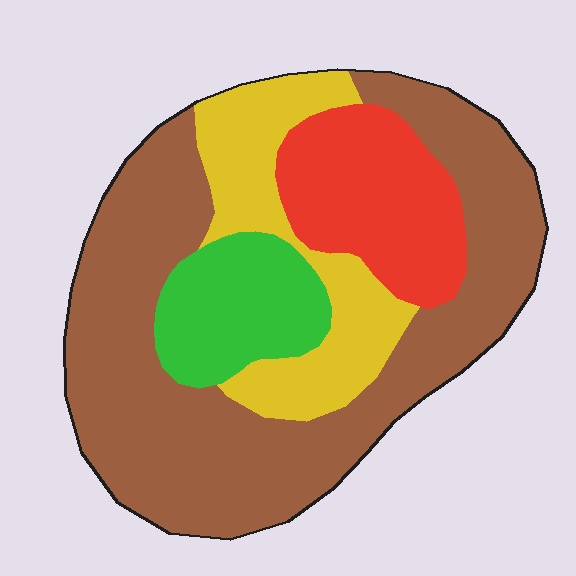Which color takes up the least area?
Green, at roughly 10%.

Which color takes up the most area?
Brown, at roughly 55%.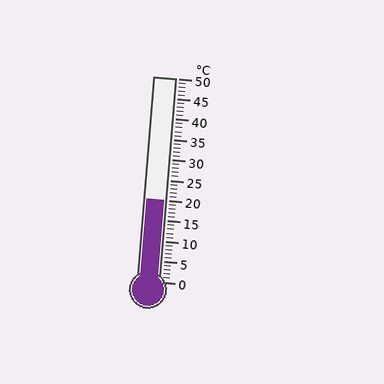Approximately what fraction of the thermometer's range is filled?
The thermometer is filled to approximately 40% of its range.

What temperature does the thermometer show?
The thermometer shows approximately 20°C.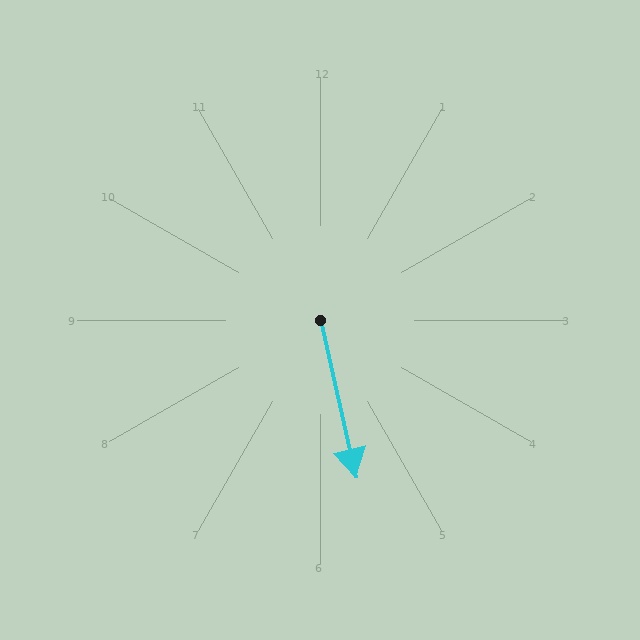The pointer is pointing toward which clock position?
Roughly 6 o'clock.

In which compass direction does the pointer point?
South.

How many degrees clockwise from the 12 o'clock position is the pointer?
Approximately 167 degrees.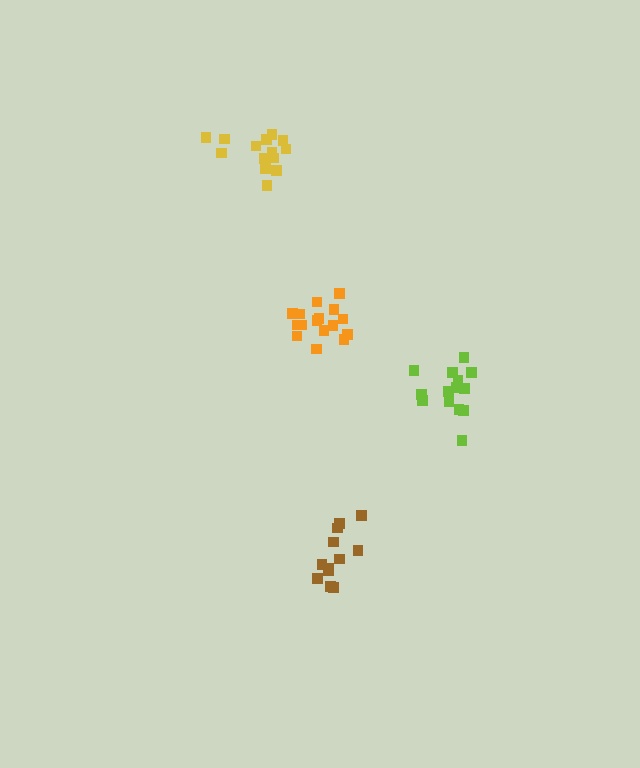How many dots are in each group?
Group 1: 16 dots, Group 2: 15 dots, Group 3: 14 dots, Group 4: 12 dots (57 total).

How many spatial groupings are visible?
There are 4 spatial groupings.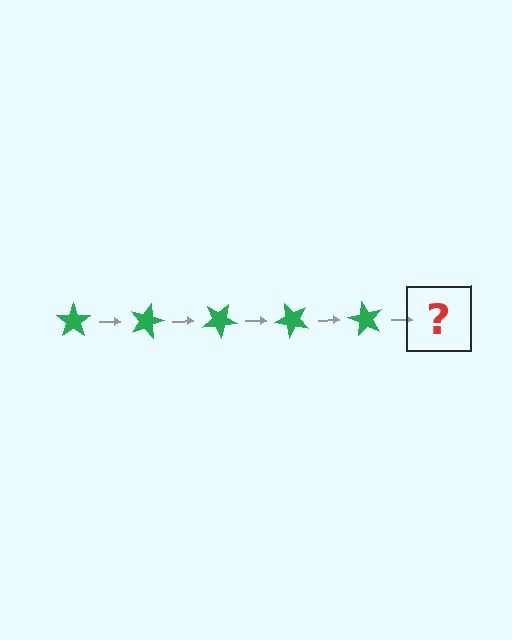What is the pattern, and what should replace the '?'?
The pattern is that the star rotates 15 degrees each step. The '?' should be a green star rotated 75 degrees.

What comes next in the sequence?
The next element should be a green star rotated 75 degrees.